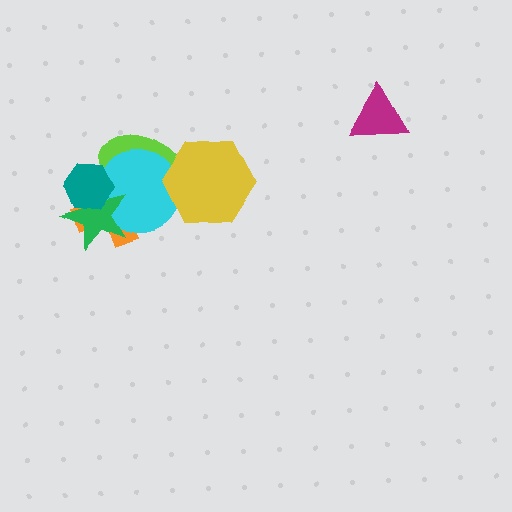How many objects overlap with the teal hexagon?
4 objects overlap with the teal hexagon.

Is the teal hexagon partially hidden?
No, no other shape covers it.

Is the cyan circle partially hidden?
Yes, it is partially covered by another shape.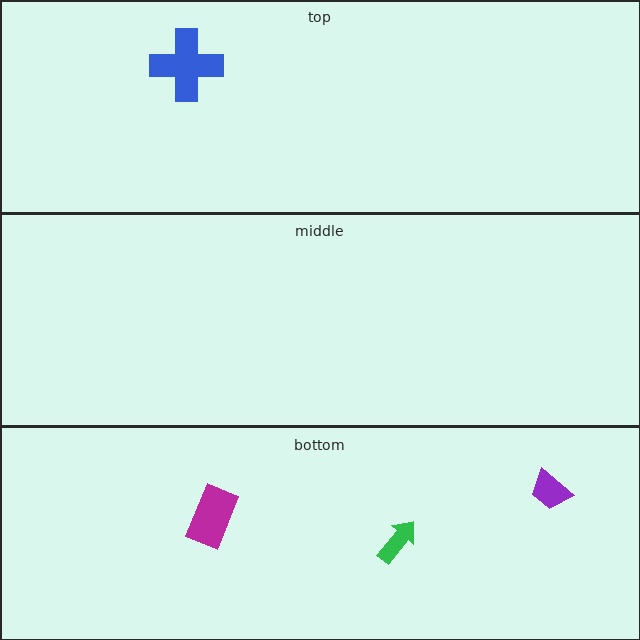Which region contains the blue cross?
The top region.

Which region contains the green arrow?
The bottom region.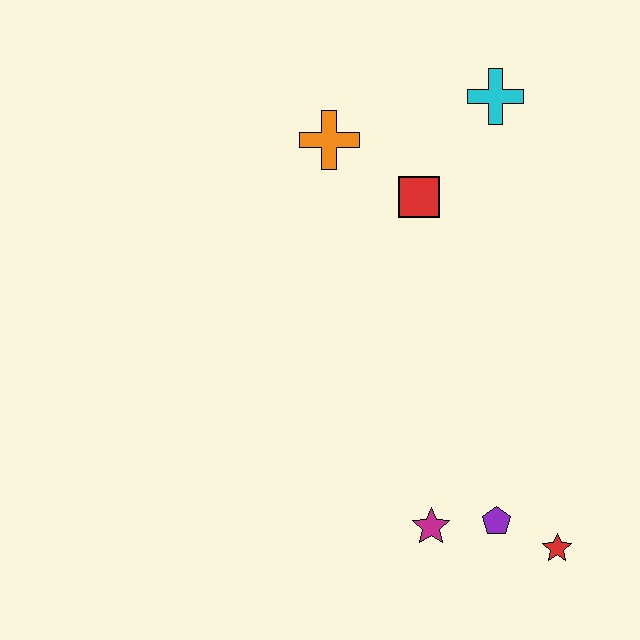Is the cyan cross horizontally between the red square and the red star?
Yes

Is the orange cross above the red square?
Yes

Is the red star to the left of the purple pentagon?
No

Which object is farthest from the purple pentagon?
The cyan cross is farthest from the purple pentagon.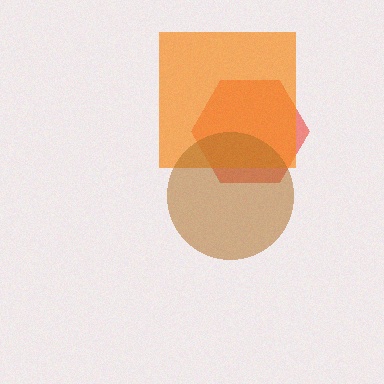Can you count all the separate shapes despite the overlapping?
Yes, there are 3 separate shapes.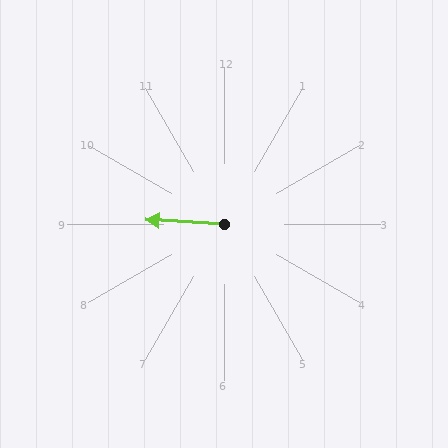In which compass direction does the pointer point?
West.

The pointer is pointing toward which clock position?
Roughly 9 o'clock.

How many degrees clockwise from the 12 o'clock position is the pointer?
Approximately 273 degrees.